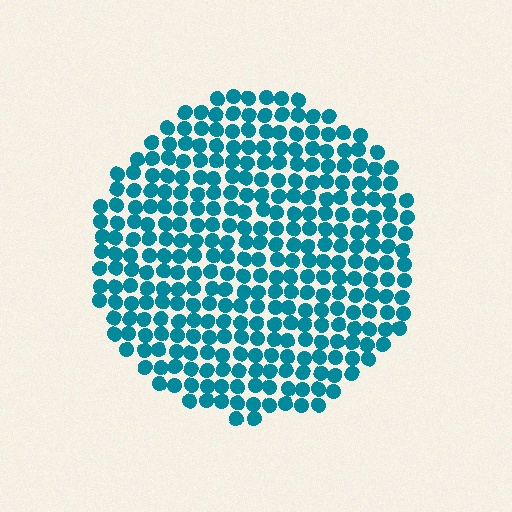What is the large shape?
The large shape is a circle.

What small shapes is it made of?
It is made of small circles.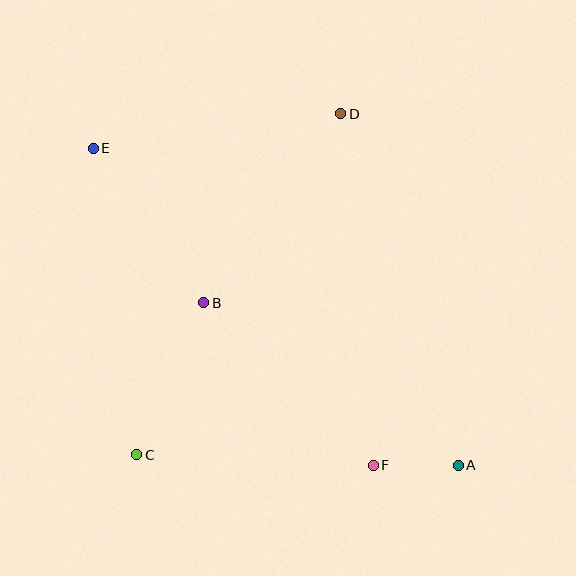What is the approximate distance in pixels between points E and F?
The distance between E and F is approximately 423 pixels.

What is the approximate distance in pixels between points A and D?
The distance between A and D is approximately 371 pixels.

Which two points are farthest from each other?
Points A and E are farthest from each other.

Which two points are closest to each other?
Points A and F are closest to each other.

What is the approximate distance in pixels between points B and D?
The distance between B and D is approximately 234 pixels.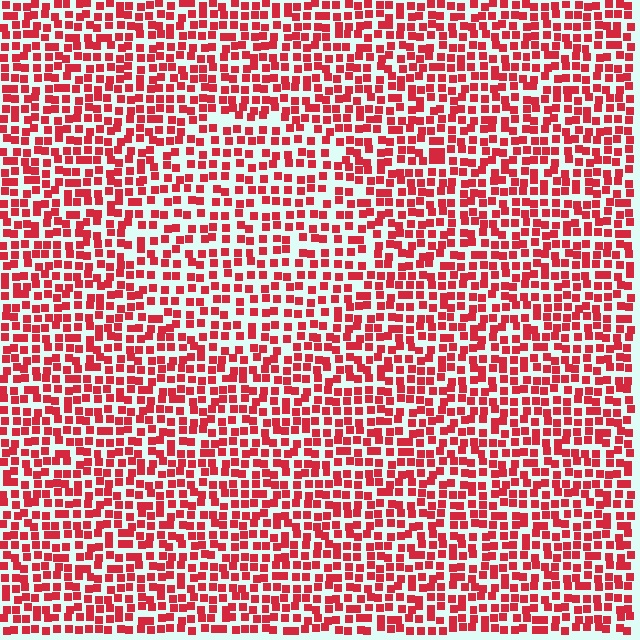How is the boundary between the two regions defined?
The boundary is defined by a change in element density (approximately 1.4x ratio). All elements are the same color, size, and shape.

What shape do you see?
I see a circle.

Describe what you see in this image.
The image contains small red elements arranged at two different densities. A circle-shaped region is visible where the elements are less densely packed than the surrounding area.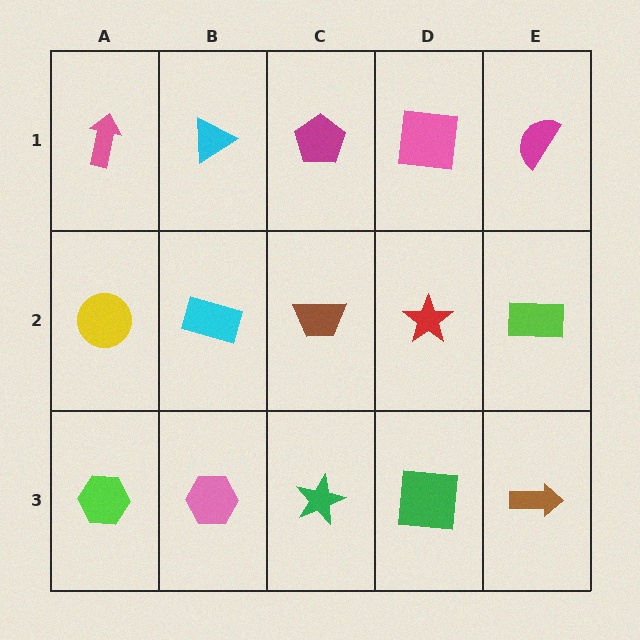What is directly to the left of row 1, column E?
A pink square.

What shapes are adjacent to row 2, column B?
A cyan triangle (row 1, column B), a pink hexagon (row 3, column B), a yellow circle (row 2, column A), a brown trapezoid (row 2, column C).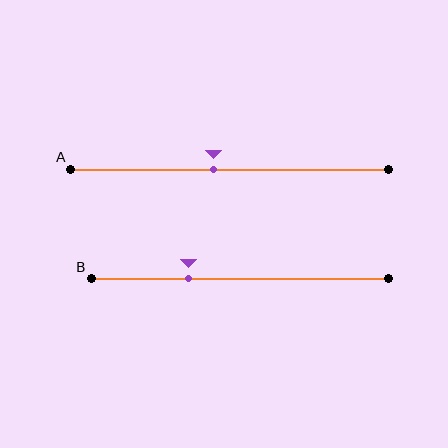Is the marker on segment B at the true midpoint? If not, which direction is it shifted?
No, the marker on segment B is shifted to the left by about 17% of the segment length.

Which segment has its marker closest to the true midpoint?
Segment A has its marker closest to the true midpoint.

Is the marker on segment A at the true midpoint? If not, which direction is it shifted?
No, the marker on segment A is shifted to the left by about 5% of the segment length.